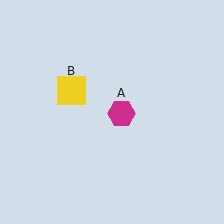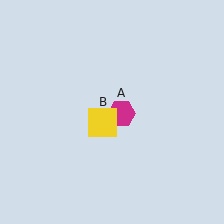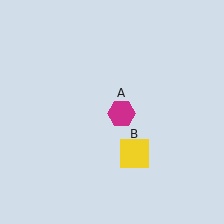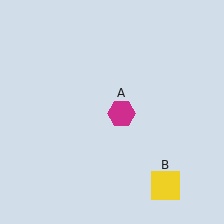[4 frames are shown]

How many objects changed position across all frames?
1 object changed position: yellow square (object B).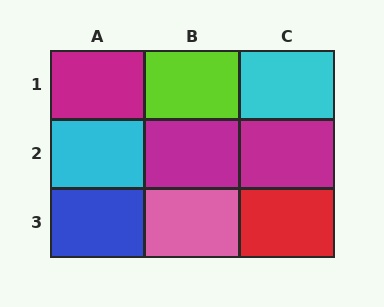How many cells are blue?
1 cell is blue.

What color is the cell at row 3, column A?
Blue.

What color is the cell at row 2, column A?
Cyan.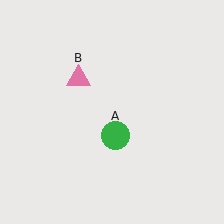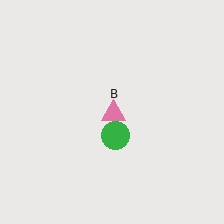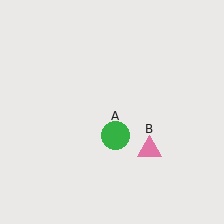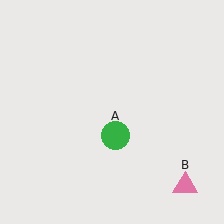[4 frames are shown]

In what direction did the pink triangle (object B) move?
The pink triangle (object B) moved down and to the right.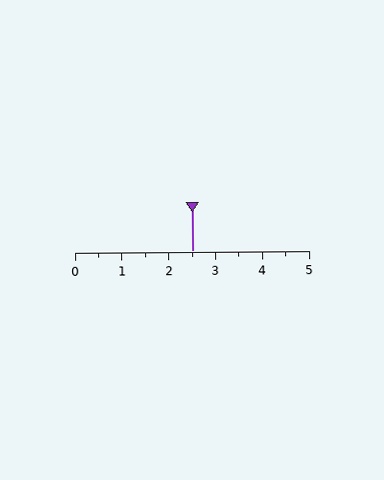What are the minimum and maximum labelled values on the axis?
The axis runs from 0 to 5.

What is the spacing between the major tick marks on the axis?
The major ticks are spaced 1 apart.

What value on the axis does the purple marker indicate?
The marker indicates approximately 2.5.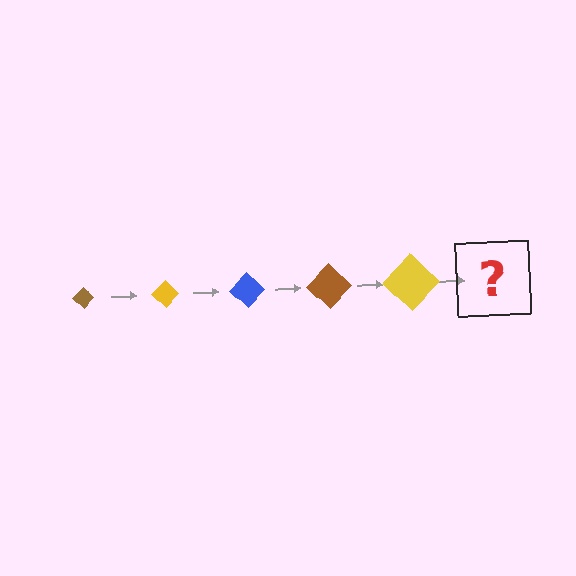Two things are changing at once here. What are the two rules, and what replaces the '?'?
The two rules are that the diamond grows larger each step and the color cycles through brown, yellow, and blue. The '?' should be a blue diamond, larger than the previous one.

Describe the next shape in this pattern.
It should be a blue diamond, larger than the previous one.